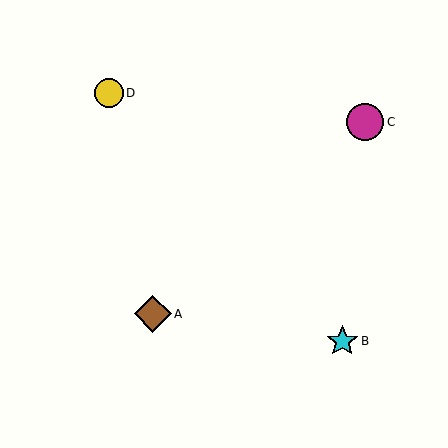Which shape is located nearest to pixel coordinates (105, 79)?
The yellow circle (labeled D) at (109, 93) is nearest to that location.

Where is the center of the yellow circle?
The center of the yellow circle is at (109, 93).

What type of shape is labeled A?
Shape A is a brown diamond.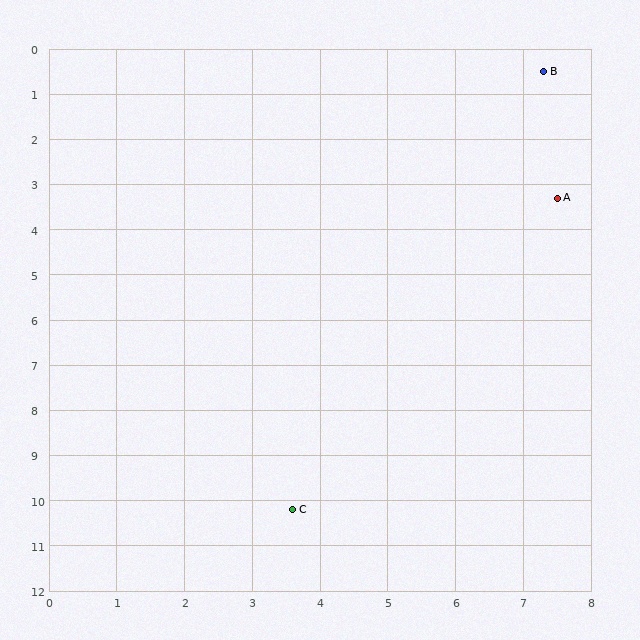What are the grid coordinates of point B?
Point B is at approximately (7.3, 0.5).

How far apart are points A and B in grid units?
Points A and B are about 2.8 grid units apart.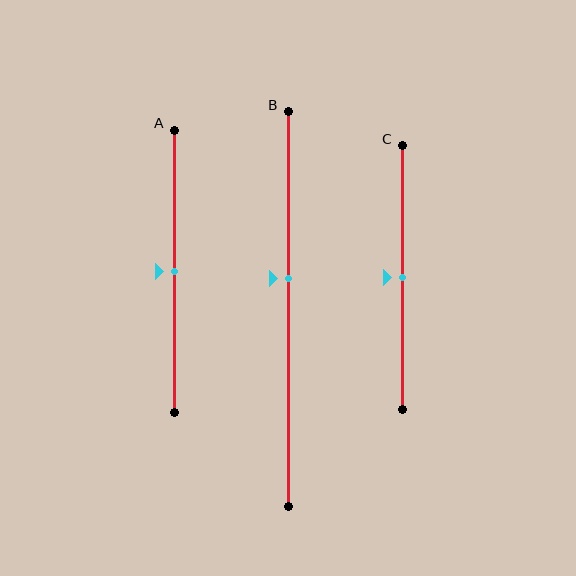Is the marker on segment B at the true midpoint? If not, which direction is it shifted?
No, the marker on segment B is shifted upward by about 8% of the segment length.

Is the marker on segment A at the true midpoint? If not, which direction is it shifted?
Yes, the marker on segment A is at the true midpoint.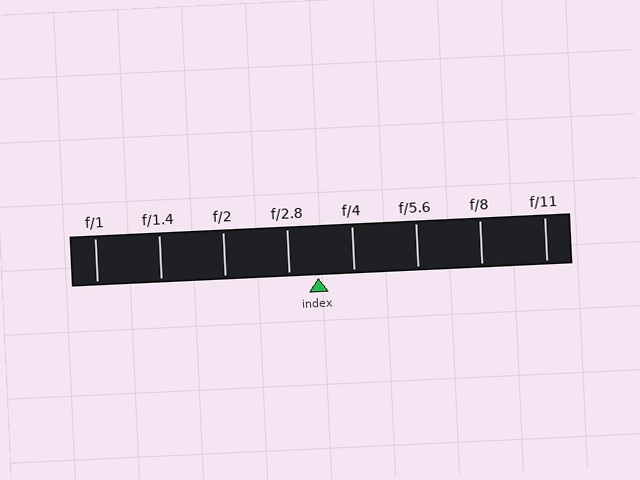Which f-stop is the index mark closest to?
The index mark is closest to f/2.8.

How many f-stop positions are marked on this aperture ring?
There are 8 f-stop positions marked.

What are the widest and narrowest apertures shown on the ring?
The widest aperture shown is f/1 and the narrowest is f/11.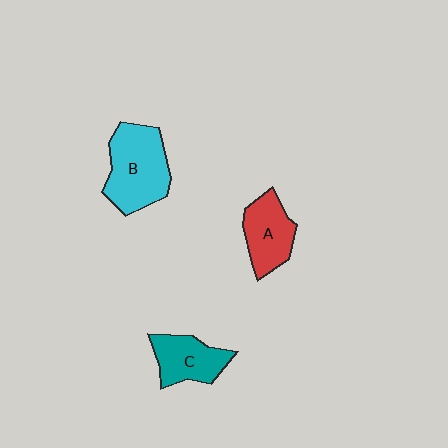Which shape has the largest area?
Shape B (cyan).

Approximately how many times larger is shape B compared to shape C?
Approximately 1.5 times.